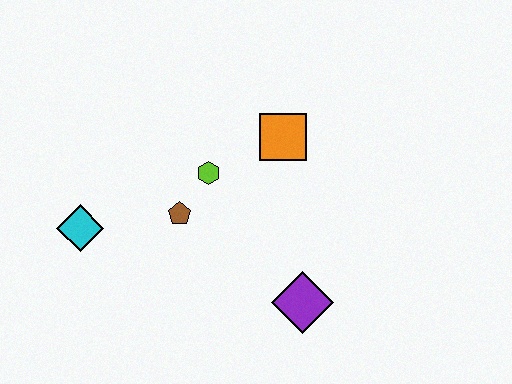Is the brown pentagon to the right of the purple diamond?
No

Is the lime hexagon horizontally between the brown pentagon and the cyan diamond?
No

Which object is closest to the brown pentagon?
The lime hexagon is closest to the brown pentagon.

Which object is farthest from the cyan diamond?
The purple diamond is farthest from the cyan diamond.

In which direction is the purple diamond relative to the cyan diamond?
The purple diamond is to the right of the cyan diamond.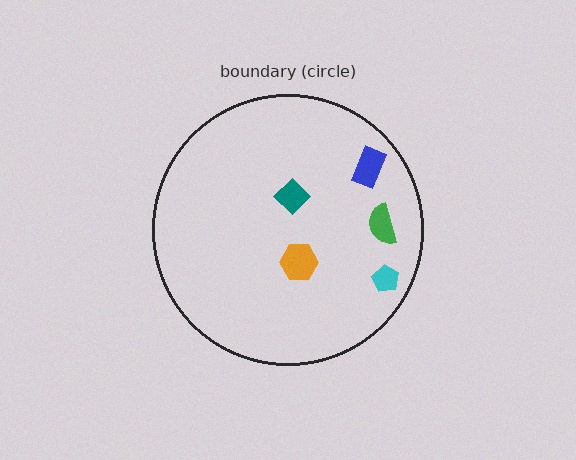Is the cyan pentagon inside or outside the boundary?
Inside.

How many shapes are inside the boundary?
5 inside, 0 outside.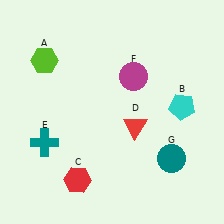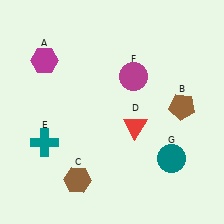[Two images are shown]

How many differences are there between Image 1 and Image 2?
There are 3 differences between the two images.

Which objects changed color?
A changed from lime to magenta. B changed from cyan to brown. C changed from red to brown.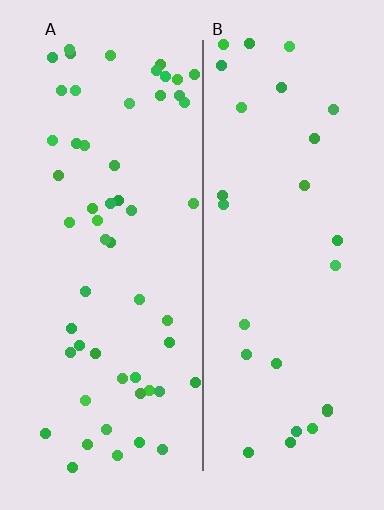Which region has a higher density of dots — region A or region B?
A (the left).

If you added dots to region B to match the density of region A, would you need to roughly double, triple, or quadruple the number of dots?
Approximately double.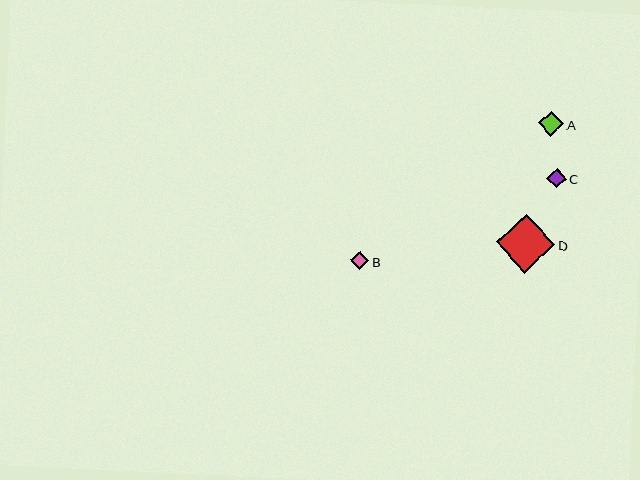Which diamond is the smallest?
Diamond B is the smallest with a size of approximately 18 pixels.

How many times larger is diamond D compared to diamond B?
Diamond D is approximately 3.3 times the size of diamond B.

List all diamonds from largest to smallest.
From largest to smallest: D, A, C, B.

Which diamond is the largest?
Diamond D is the largest with a size of approximately 58 pixels.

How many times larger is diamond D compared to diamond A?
Diamond D is approximately 2.3 times the size of diamond A.